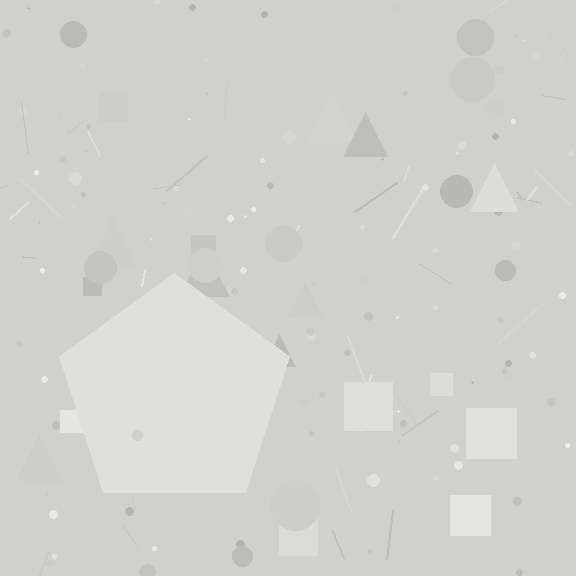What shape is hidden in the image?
A pentagon is hidden in the image.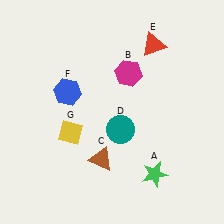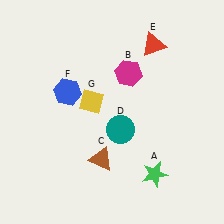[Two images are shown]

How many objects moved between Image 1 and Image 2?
1 object moved between the two images.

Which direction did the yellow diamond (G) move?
The yellow diamond (G) moved up.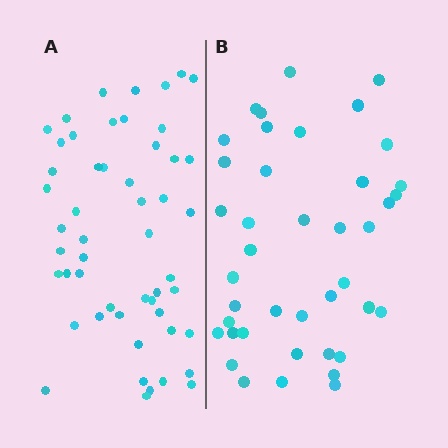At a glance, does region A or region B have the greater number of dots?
Region A (the left region) has more dots.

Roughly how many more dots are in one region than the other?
Region A has roughly 12 or so more dots than region B.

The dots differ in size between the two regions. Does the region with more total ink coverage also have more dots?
No. Region B has more total ink coverage because its dots are larger, but region A actually contains more individual dots. Total area can be misleading — the number of items is what matters here.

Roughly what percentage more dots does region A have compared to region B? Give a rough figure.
About 25% more.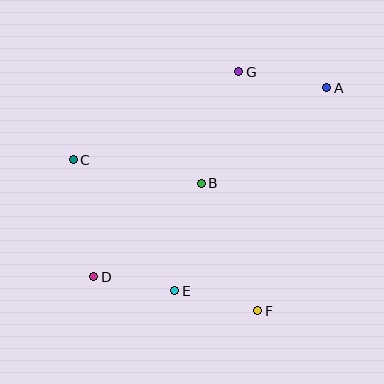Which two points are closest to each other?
Points D and E are closest to each other.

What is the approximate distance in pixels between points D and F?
The distance between D and F is approximately 168 pixels.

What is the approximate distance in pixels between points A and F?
The distance between A and F is approximately 233 pixels.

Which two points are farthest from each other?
Points A and D are farthest from each other.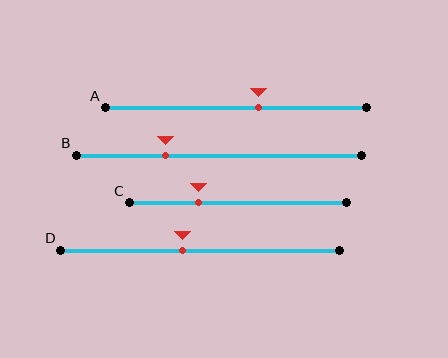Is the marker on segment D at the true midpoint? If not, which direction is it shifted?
No, the marker on segment D is shifted to the left by about 6% of the segment length.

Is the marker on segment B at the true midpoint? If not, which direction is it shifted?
No, the marker on segment B is shifted to the left by about 19% of the segment length.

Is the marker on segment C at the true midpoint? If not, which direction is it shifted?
No, the marker on segment C is shifted to the left by about 18% of the segment length.